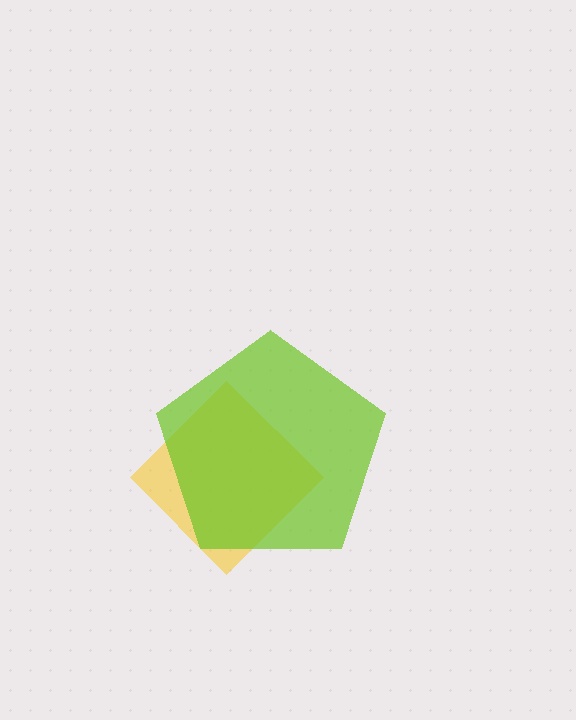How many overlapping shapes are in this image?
There are 2 overlapping shapes in the image.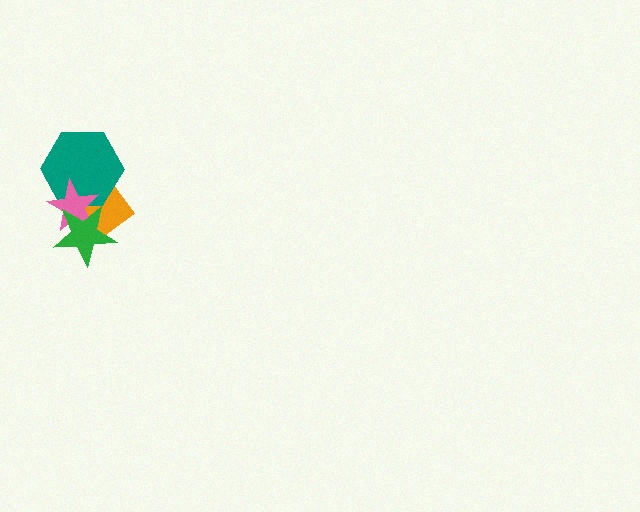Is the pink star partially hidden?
Yes, it is partially covered by another shape.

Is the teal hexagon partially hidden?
Yes, it is partially covered by another shape.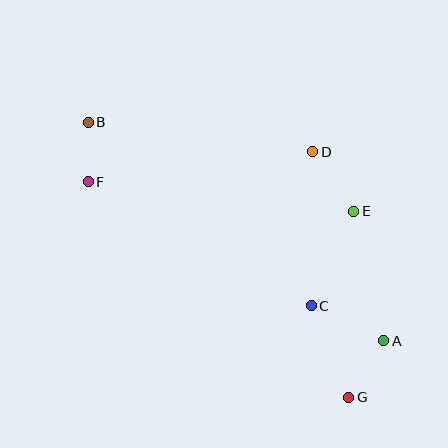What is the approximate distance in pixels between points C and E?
The distance between C and E is approximately 103 pixels.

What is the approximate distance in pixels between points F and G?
The distance between F and G is approximately 338 pixels.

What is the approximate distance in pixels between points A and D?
The distance between A and D is approximately 202 pixels.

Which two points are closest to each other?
Points B and F are closest to each other.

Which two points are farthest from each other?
Points B and G are farthest from each other.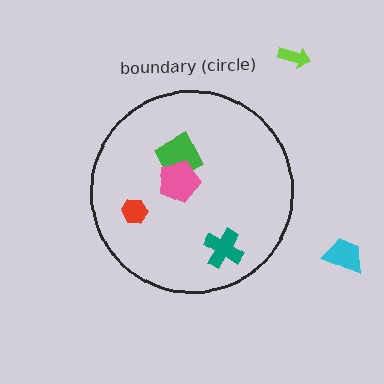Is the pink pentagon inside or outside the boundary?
Inside.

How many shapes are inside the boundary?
4 inside, 2 outside.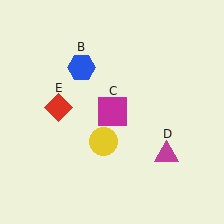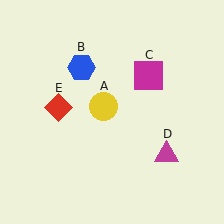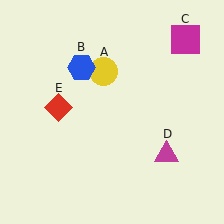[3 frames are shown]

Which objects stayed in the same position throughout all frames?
Blue hexagon (object B) and magenta triangle (object D) and red diamond (object E) remained stationary.